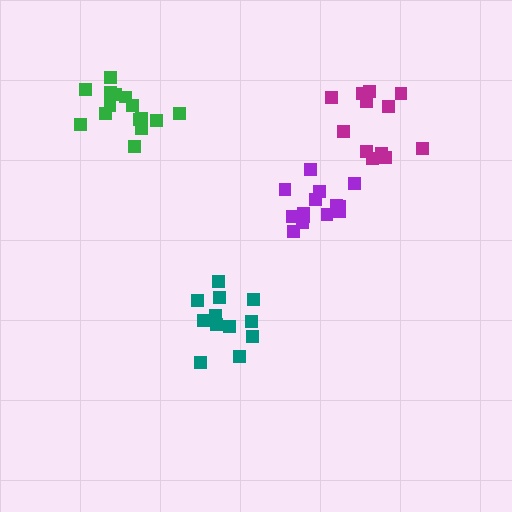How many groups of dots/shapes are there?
There are 4 groups.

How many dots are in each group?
Group 1: 12 dots, Group 2: 14 dots, Group 3: 15 dots, Group 4: 12 dots (53 total).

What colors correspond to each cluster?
The clusters are colored: teal, purple, green, magenta.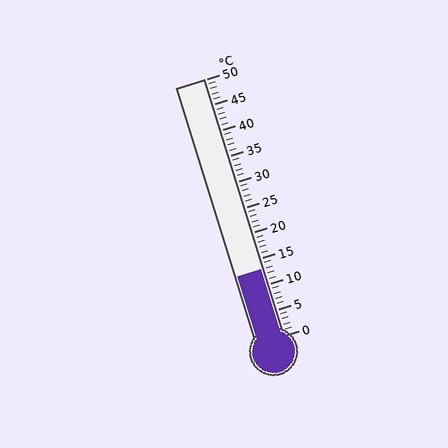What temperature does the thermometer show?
The thermometer shows approximately 13°C.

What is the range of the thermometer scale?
The thermometer scale ranges from 0°C to 50°C.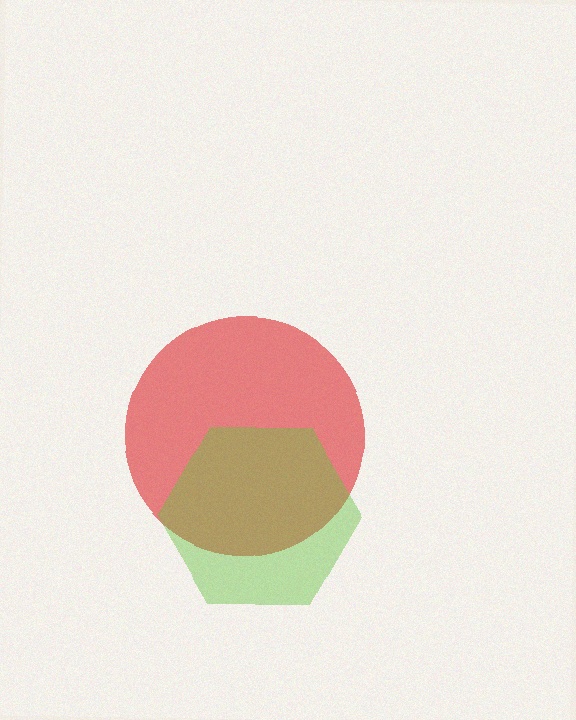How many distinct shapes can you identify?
There are 2 distinct shapes: a red circle, a lime hexagon.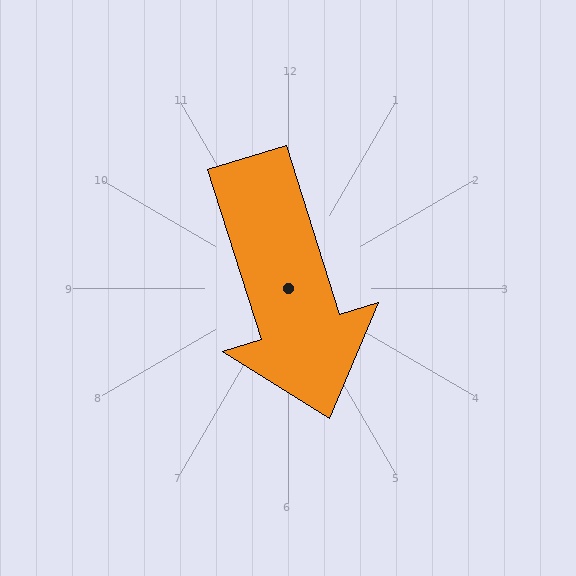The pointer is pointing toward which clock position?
Roughly 5 o'clock.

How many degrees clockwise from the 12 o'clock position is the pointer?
Approximately 163 degrees.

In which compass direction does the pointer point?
South.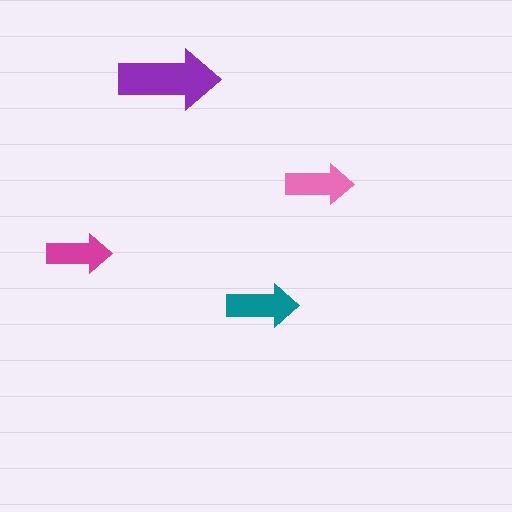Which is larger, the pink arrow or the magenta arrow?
The pink one.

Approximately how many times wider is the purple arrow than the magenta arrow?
About 1.5 times wider.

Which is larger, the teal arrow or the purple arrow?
The purple one.